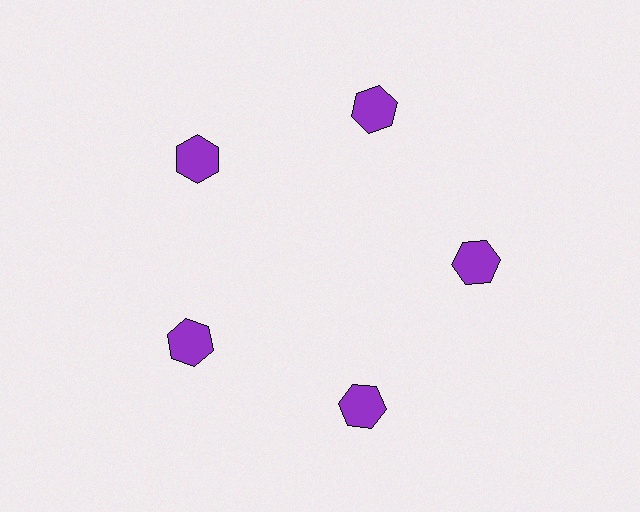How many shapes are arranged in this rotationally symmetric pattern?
There are 5 shapes, arranged in 5 groups of 1.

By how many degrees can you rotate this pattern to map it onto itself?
The pattern maps onto itself every 72 degrees of rotation.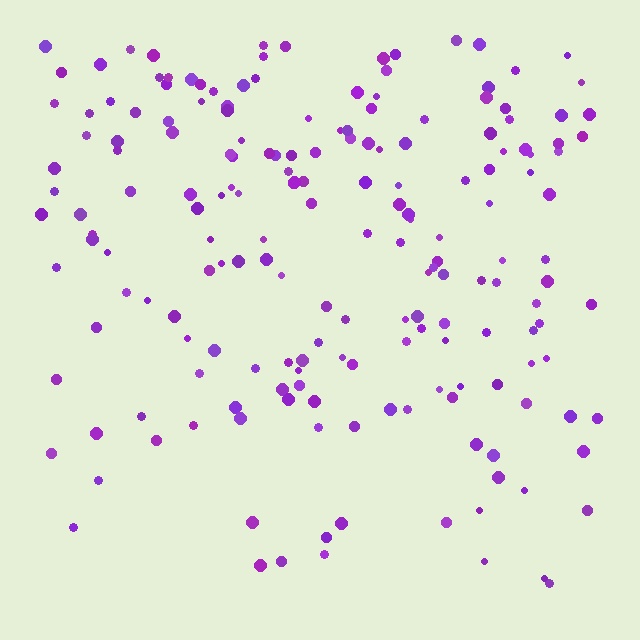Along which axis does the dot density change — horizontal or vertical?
Vertical.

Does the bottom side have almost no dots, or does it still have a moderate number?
Still a moderate number, just noticeably fewer than the top.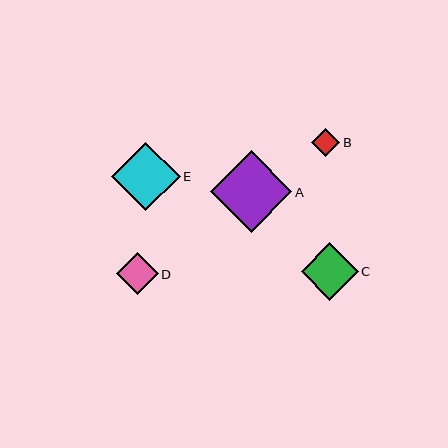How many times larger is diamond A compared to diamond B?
Diamond A is approximately 2.9 times the size of diamond B.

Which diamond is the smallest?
Diamond B is the smallest with a size of approximately 28 pixels.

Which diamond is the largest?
Diamond A is the largest with a size of approximately 81 pixels.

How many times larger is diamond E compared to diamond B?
Diamond E is approximately 2.5 times the size of diamond B.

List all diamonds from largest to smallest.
From largest to smallest: A, E, C, D, B.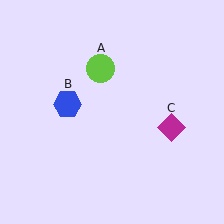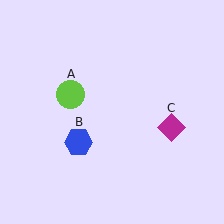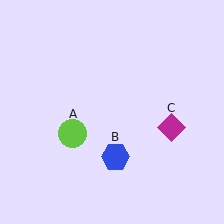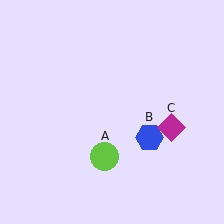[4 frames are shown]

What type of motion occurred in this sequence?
The lime circle (object A), blue hexagon (object B) rotated counterclockwise around the center of the scene.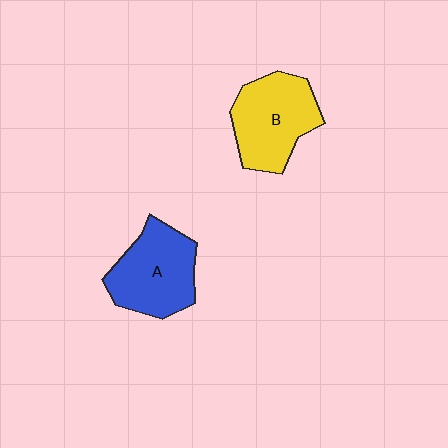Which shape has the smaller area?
Shape A (blue).